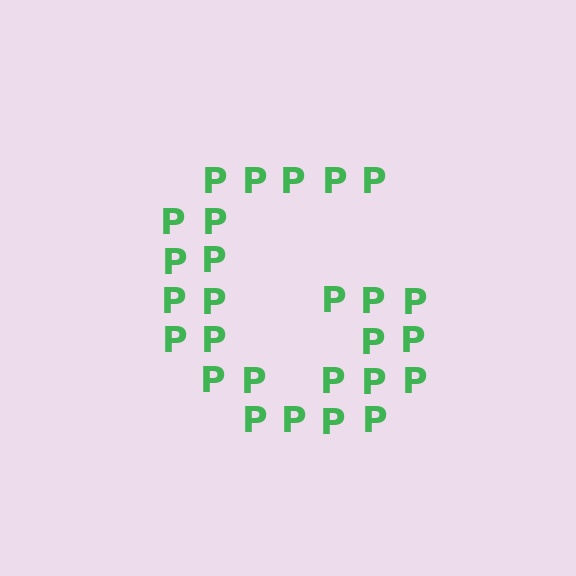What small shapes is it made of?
It is made of small letter P's.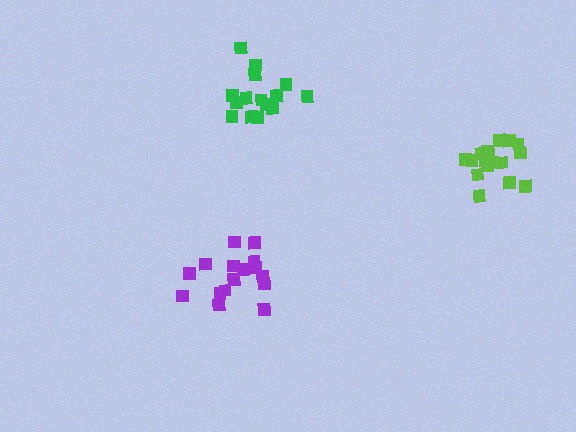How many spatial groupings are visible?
There are 3 spatial groupings.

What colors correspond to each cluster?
The clusters are colored: purple, green, lime.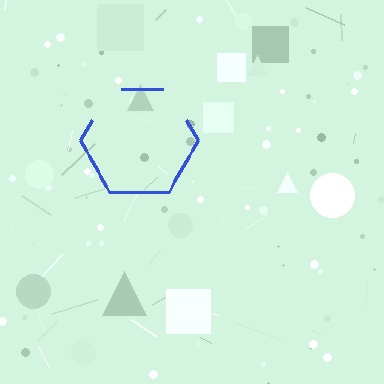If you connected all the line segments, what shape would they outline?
They would outline a hexagon.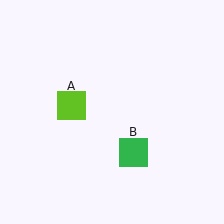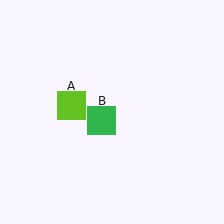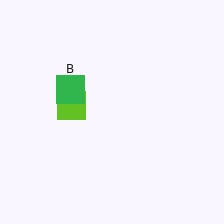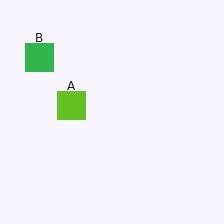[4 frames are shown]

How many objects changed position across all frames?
1 object changed position: green square (object B).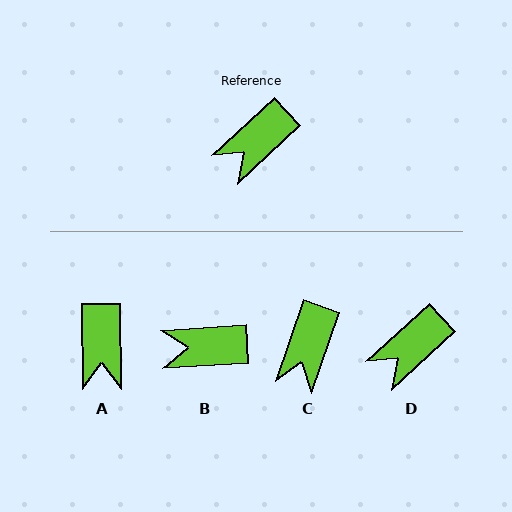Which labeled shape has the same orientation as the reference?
D.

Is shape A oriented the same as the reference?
No, it is off by about 48 degrees.